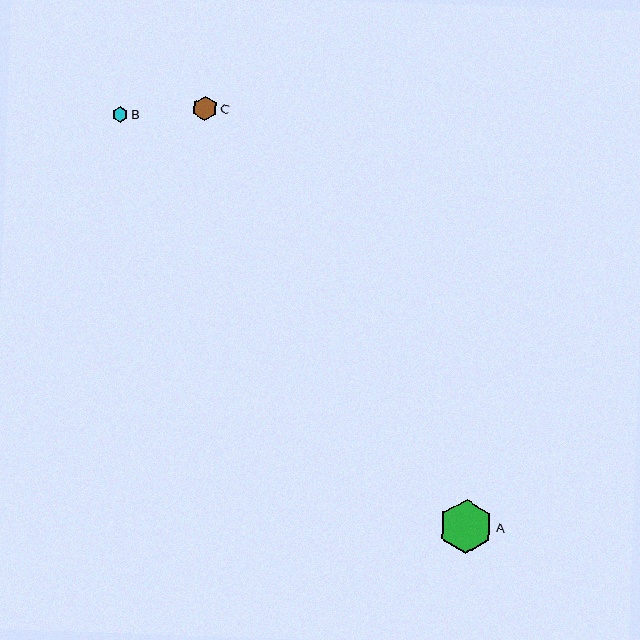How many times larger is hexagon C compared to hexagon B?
Hexagon C is approximately 1.6 times the size of hexagon B.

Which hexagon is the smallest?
Hexagon B is the smallest with a size of approximately 15 pixels.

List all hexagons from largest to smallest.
From largest to smallest: A, C, B.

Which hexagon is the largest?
Hexagon A is the largest with a size of approximately 54 pixels.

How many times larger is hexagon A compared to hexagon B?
Hexagon A is approximately 3.5 times the size of hexagon B.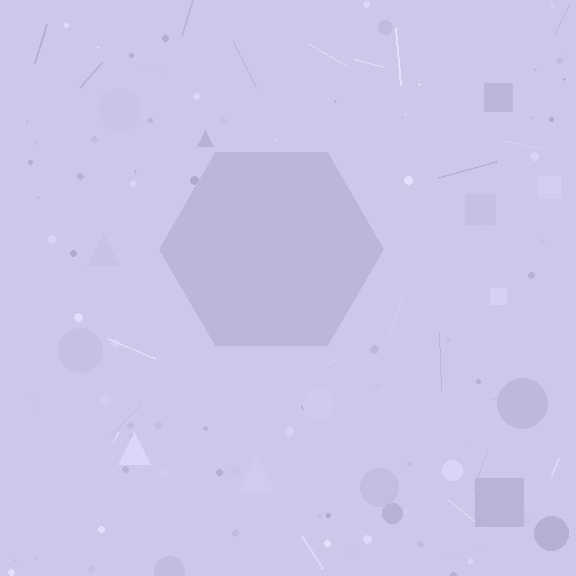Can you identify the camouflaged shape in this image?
The camouflaged shape is a hexagon.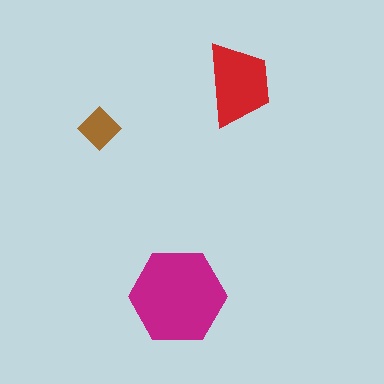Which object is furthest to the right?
The red trapezoid is rightmost.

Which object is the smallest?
The brown diamond.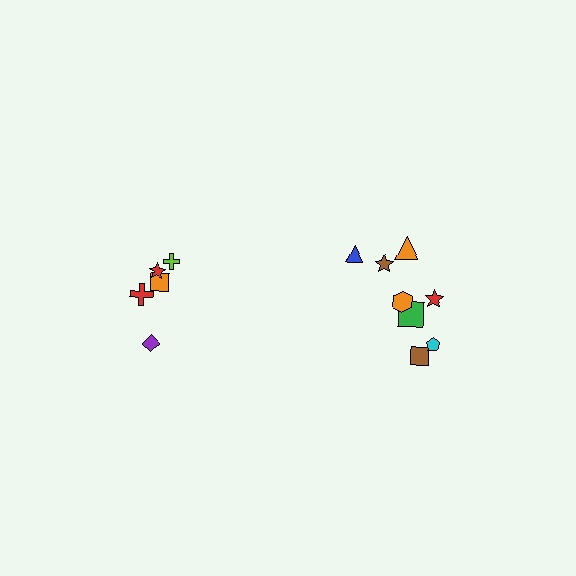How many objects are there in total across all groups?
There are 13 objects.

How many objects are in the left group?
There are 5 objects.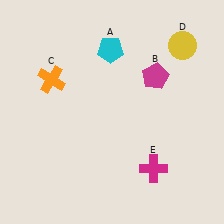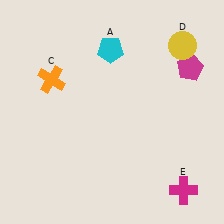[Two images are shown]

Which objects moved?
The objects that moved are: the magenta pentagon (B), the magenta cross (E).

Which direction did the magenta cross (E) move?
The magenta cross (E) moved right.